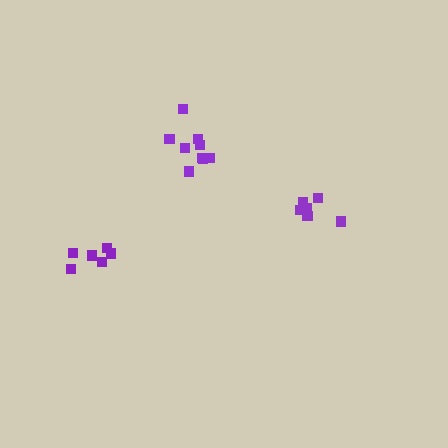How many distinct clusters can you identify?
There are 3 distinct clusters.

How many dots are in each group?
Group 1: 6 dots, Group 2: 9 dots, Group 3: 6 dots (21 total).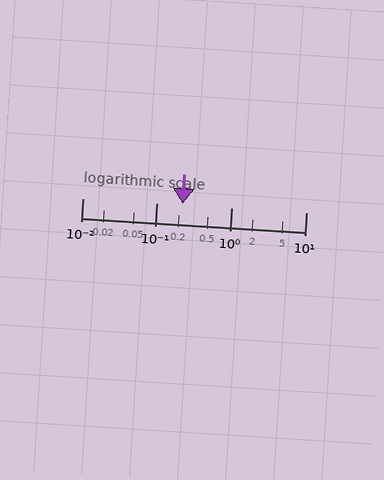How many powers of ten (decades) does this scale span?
The scale spans 3 decades, from 0.01 to 10.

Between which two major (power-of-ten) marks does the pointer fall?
The pointer is between 0.1 and 1.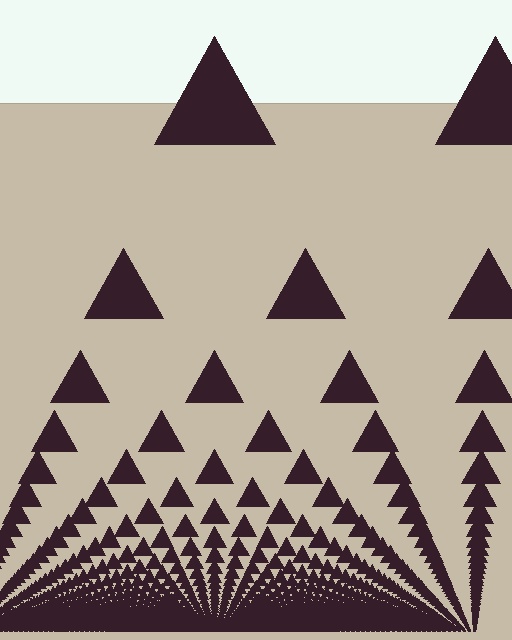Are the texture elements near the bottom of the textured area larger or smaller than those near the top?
Smaller. The gradient is inverted — elements near the bottom are smaller and denser.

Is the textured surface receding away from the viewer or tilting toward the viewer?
The surface appears to tilt toward the viewer. Texture elements get larger and sparser toward the top.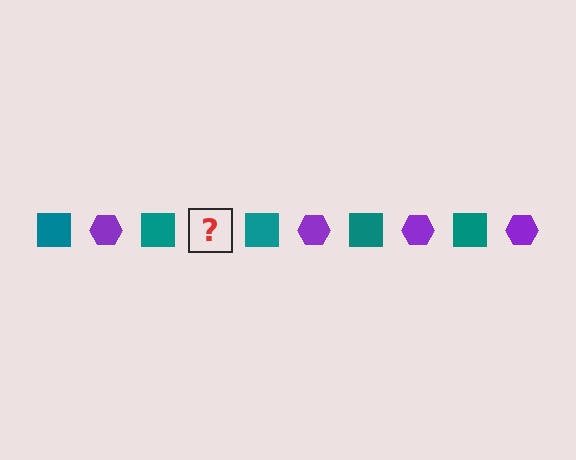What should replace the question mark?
The question mark should be replaced with a purple hexagon.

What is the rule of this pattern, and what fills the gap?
The rule is that the pattern alternates between teal square and purple hexagon. The gap should be filled with a purple hexagon.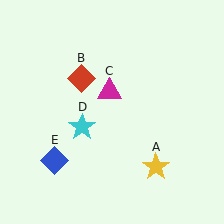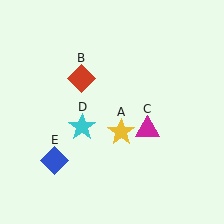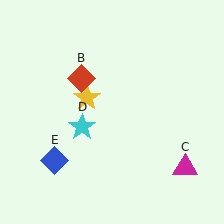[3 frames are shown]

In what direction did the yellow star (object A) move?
The yellow star (object A) moved up and to the left.